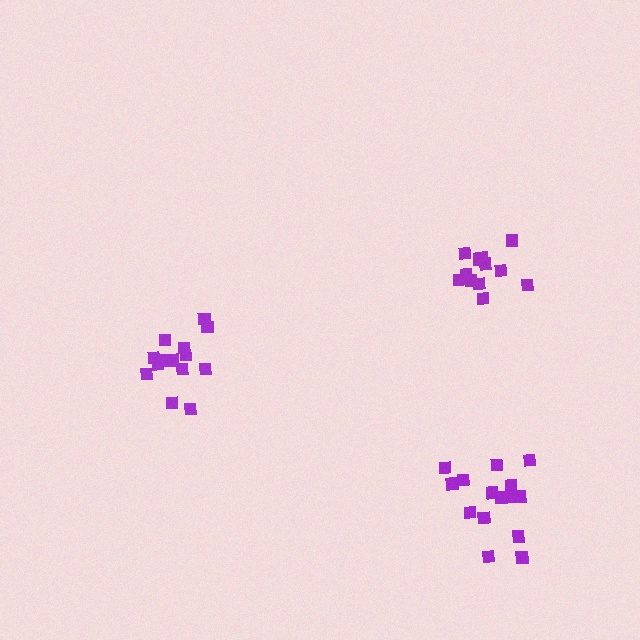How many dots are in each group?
Group 1: 15 dots, Group 2: 14 dots, Group 3: 12 dots (41 total).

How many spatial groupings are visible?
There are 3 spatial groupings.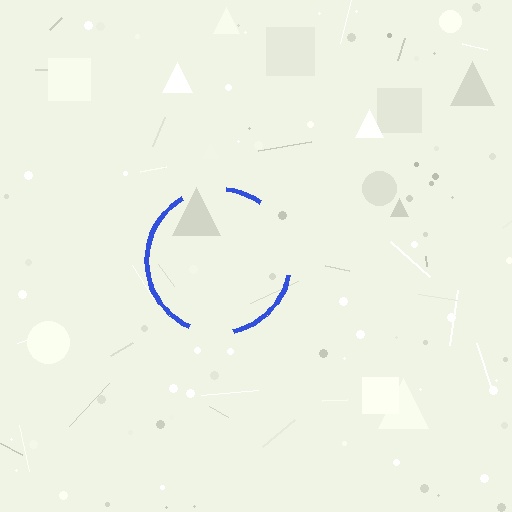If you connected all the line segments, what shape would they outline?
They would outline a circle.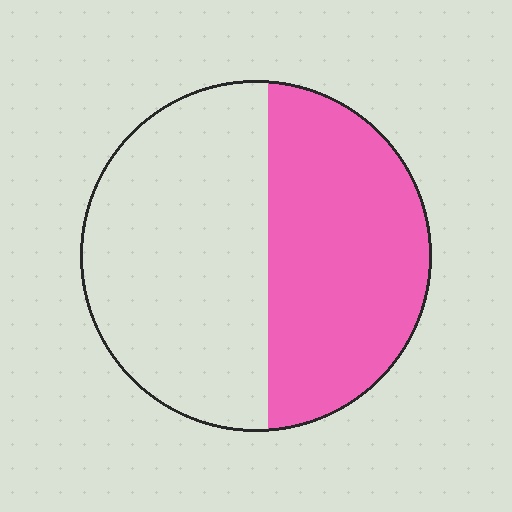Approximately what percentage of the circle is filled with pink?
Approximately 45%.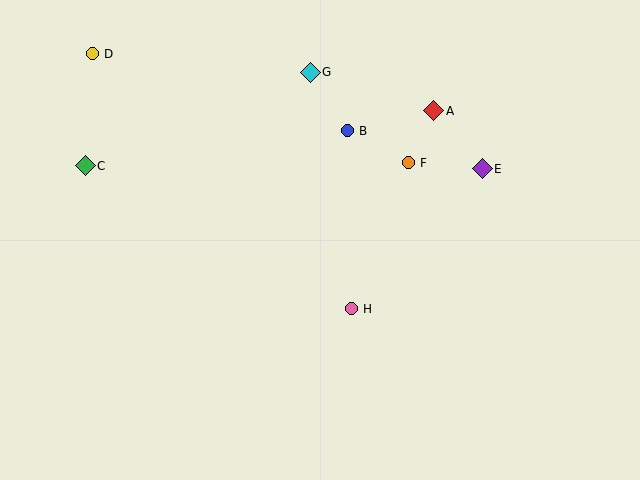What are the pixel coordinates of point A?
Point A is at (434, 111).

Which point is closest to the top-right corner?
Point E is closest to the top-right corner.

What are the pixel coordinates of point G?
Point G is at (310, 72).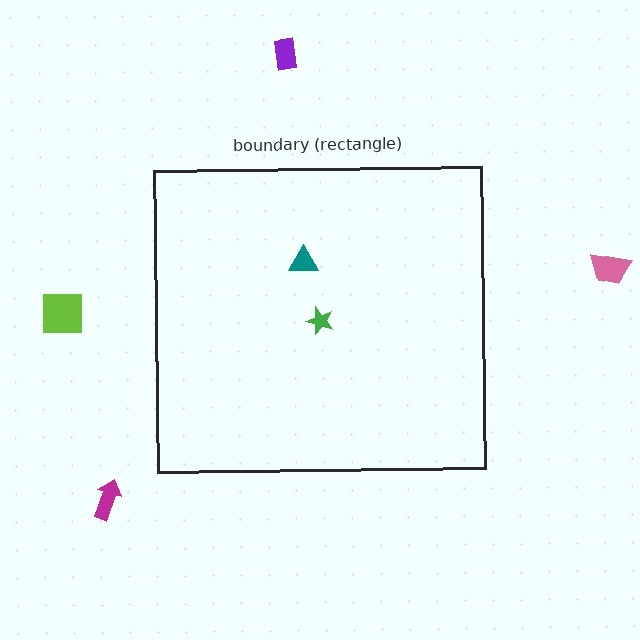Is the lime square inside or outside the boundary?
Outside.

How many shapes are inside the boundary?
2 inside, 4 outside.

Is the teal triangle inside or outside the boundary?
Inside.